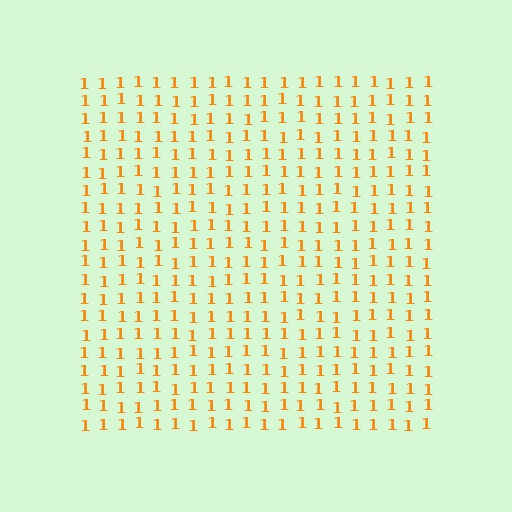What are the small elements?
The small elements are digit 1's.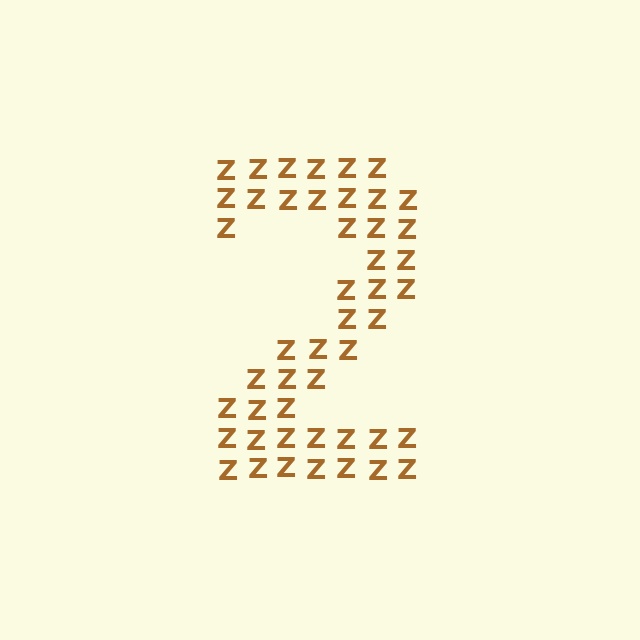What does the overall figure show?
The overall figure shows the digit 2.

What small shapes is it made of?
It is made of small letter Z's.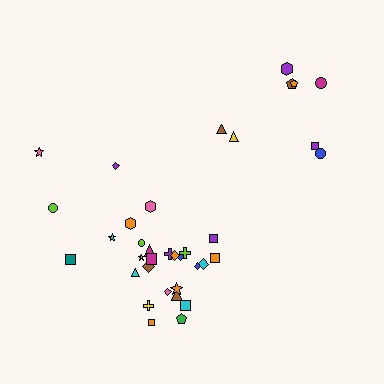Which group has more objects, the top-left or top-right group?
The top-right group.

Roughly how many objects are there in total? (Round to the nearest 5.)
Roughly 35 objects in total.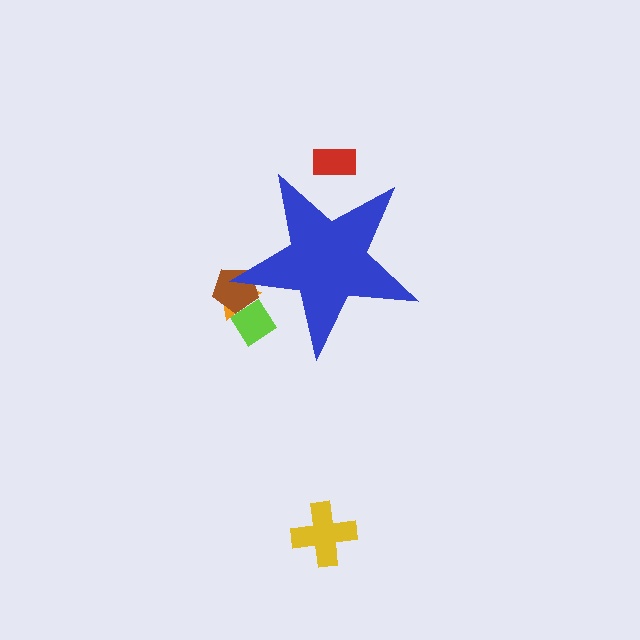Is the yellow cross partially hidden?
No, the yellow cross is fully visible.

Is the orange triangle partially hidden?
Yes, the orange triangle is partially hidden behind the blue star.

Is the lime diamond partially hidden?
Yes, the lime diamond is partially hidden behind the blue star.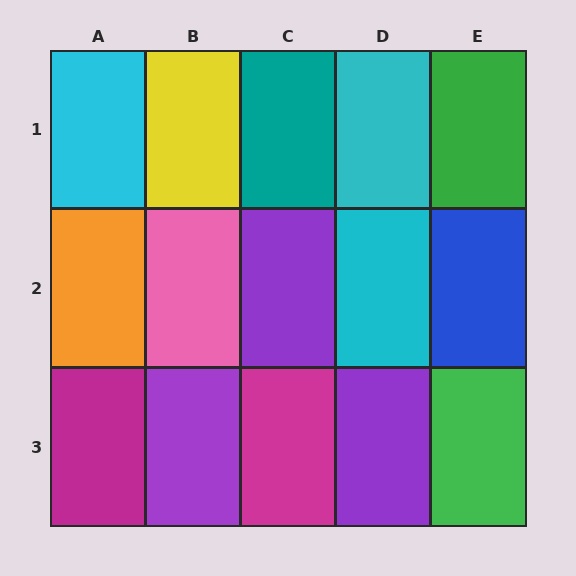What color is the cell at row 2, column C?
Purple.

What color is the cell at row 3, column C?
Magenta.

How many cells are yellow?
1 cell is yellow.